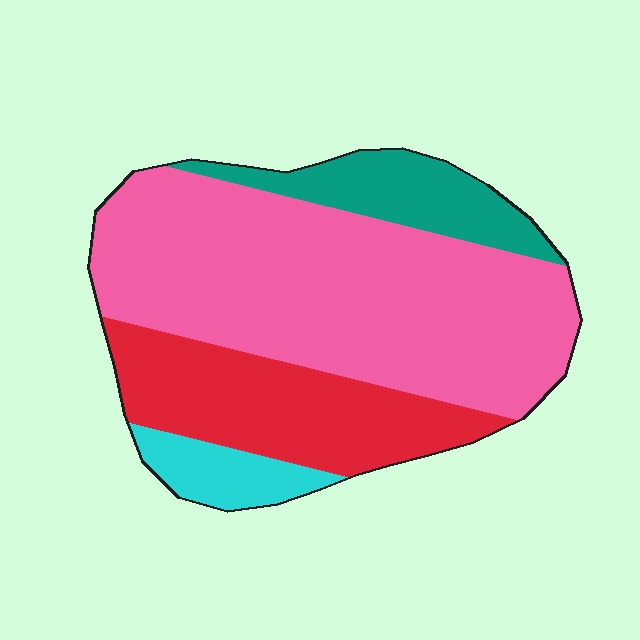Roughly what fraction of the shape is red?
Red takes up less than a quarter of the shape.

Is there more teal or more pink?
Pink.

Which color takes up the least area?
Cyan, at roughly 5%.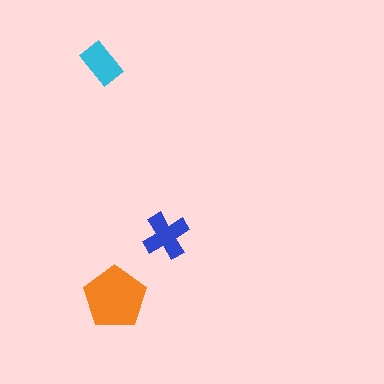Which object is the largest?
The orange pentagon.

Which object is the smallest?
The cyan rectangle.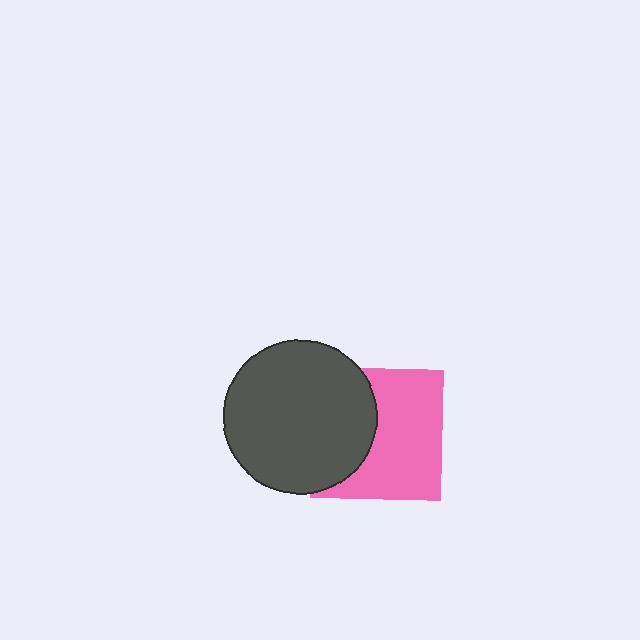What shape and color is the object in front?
The object in front is a dark gray circle.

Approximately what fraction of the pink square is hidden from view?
Roughly 40% of the pink square is hidden behind the dark gray circle.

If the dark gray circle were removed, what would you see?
You would see the complete pink square.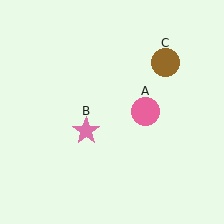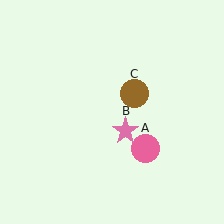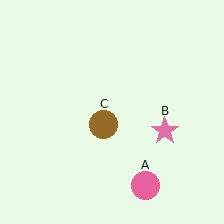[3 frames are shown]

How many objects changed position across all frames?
3 objects changed position: pink circle (object A), pink star (object B), brown circle (object C).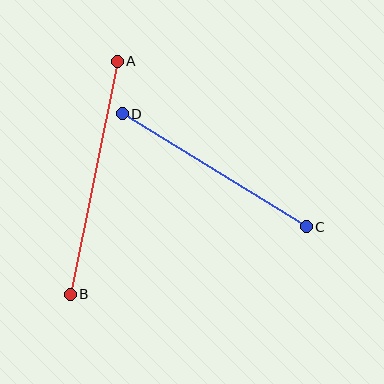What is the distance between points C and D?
The distance is approximately 216 pixels.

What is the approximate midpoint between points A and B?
The midpoint is at approximately (94, 178) pixels.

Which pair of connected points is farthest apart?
Points A and B are farthest apart.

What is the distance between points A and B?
The distance is approximately 238 pixels.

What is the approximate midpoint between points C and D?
The midpoint is at approximately (214, 170) pixels.